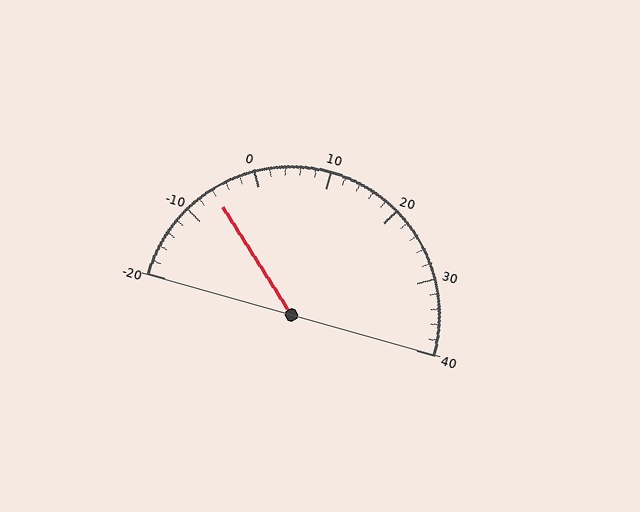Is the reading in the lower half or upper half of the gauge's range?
The reading is in the lower half of the range (-20 to 40).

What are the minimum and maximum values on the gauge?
The gauge ranges from -20 to 40.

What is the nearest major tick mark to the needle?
The nearest major tick mark is -10.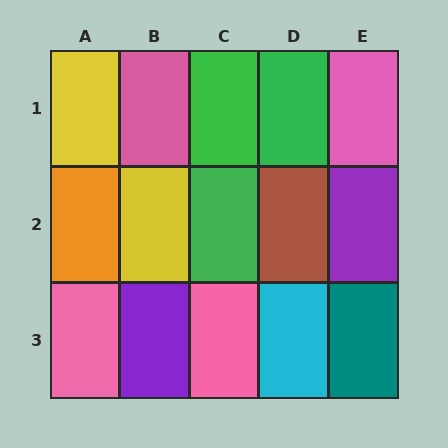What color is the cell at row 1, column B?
Pink.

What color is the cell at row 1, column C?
Green.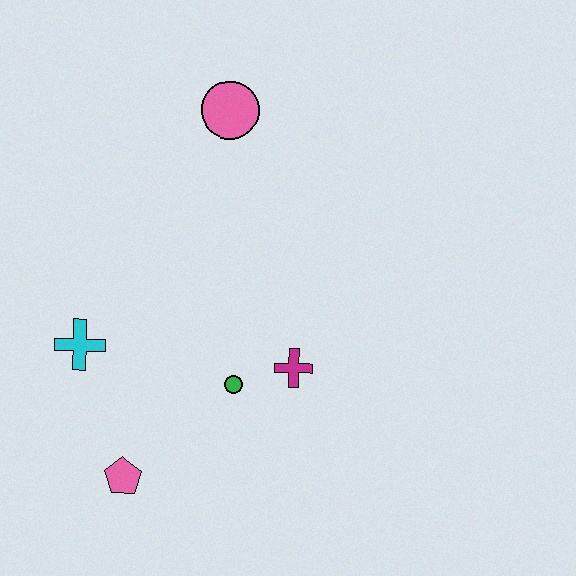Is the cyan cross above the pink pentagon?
Yes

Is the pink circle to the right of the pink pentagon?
Yes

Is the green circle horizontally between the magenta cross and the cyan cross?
Yes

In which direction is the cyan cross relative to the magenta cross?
The cyan cross is to the left of the magenta cross.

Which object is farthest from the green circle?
The pink circle is farthest from the green circle.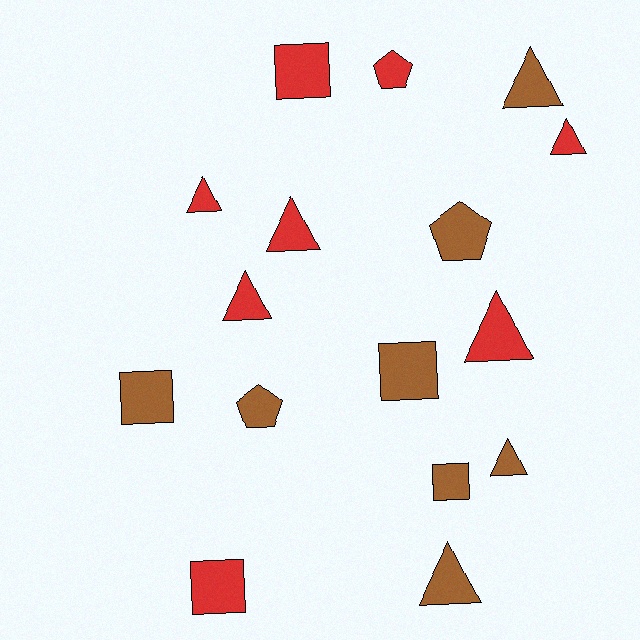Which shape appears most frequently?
Triangle, with 8 objects.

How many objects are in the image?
There are 16 objects.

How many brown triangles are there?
There are 3 brown triangles.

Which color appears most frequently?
Red, with 8 objects.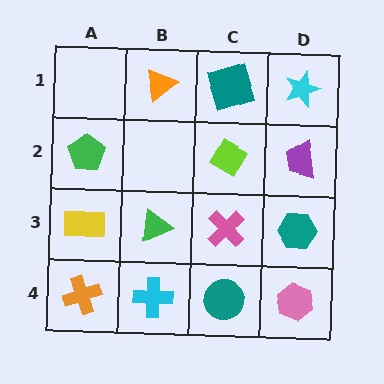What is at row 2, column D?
A purple trapezoid.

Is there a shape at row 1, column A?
No, that cell is empty.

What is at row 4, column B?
A cyan cross.